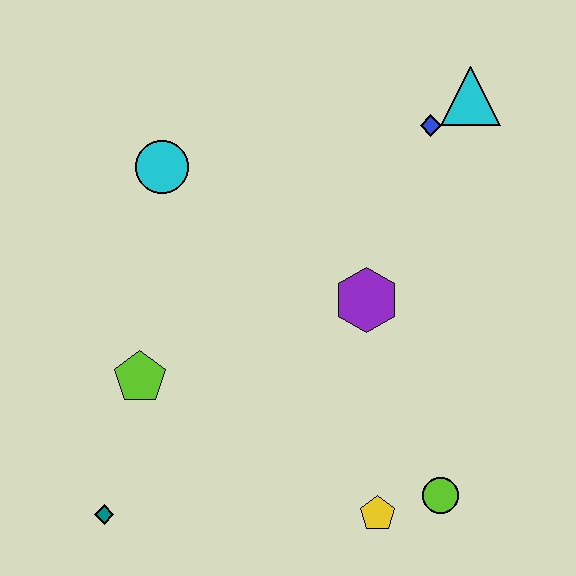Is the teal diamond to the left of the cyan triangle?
Yes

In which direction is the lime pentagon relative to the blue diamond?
The lime pentagon is to the left of the blue diamond.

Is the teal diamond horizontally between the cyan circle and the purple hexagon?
No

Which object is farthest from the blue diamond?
The teal diamond is farthest from the blue diamond.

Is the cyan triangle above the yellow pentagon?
Yes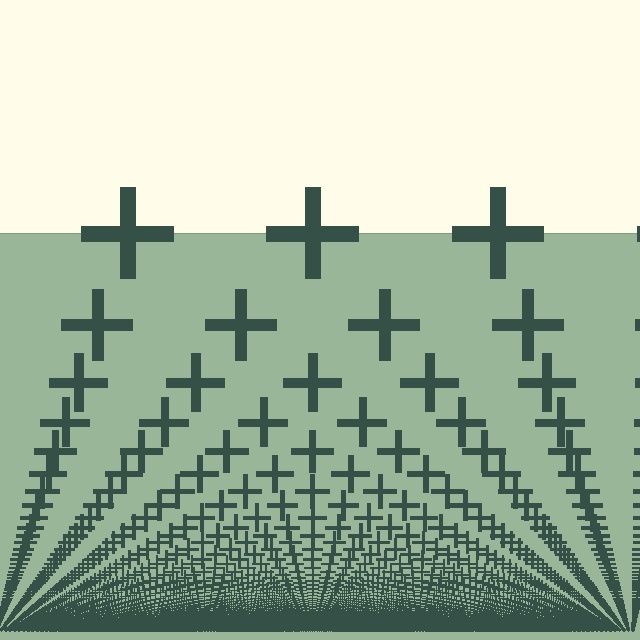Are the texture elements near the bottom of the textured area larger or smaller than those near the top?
Smaller. The gradient is inverted — elements near the bottom are smaller and denser.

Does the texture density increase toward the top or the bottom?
Density increases toward the bottom.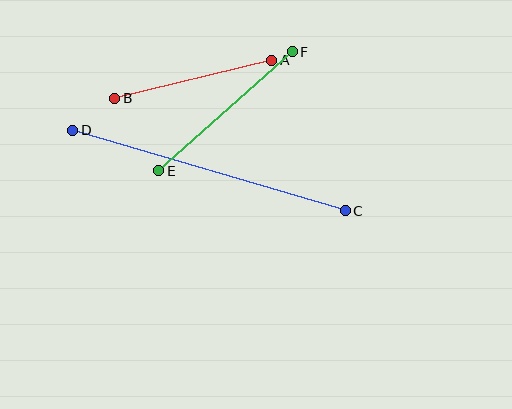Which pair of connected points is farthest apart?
Points C and D are farthest apart.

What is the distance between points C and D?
The distance is approximately 284 pixels.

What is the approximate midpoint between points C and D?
The midpoint is at approximately (209, 171) pixels.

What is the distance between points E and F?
The distance is approximately 179 pixels.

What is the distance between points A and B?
The distance is approximately 161 pixels.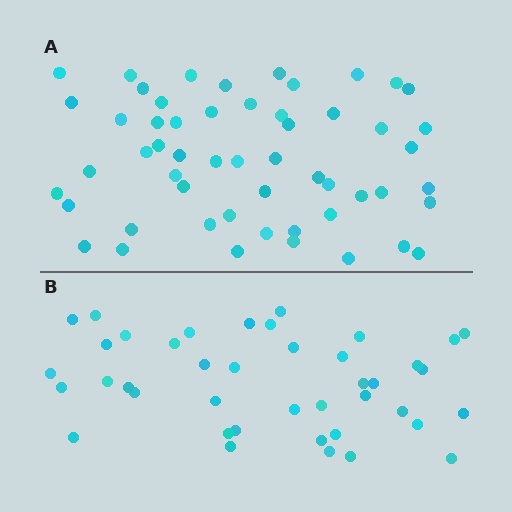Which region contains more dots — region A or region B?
Region A (the top region) has more dots.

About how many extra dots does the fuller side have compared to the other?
Region A has approximately 15 more dots than region B.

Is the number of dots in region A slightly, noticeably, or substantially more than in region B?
Region A has noticeably more, but not dramatically so. The ratio is roughly 1.3 to 1.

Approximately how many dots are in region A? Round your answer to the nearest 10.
About 50 dots. (The exact count is 54, which rounds to 50.)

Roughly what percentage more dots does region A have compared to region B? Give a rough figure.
About 30% more.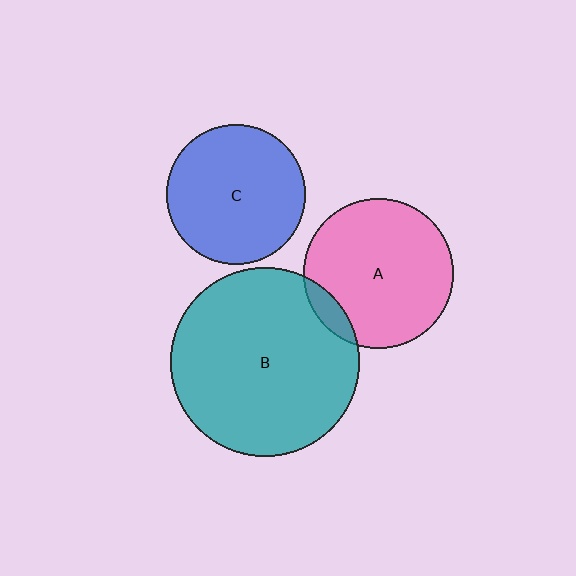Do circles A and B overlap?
Yes.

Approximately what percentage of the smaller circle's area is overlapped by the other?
Approximately 10%.